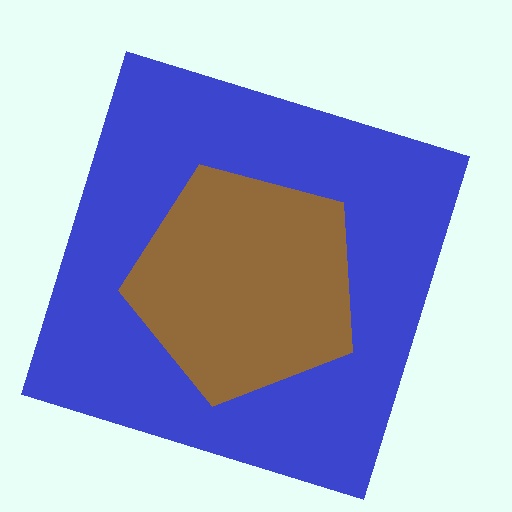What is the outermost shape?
The blue square.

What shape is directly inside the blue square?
The brown pentagon.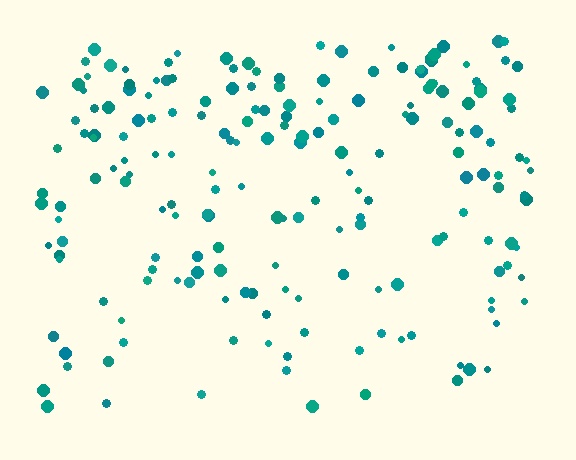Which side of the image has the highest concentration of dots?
The top.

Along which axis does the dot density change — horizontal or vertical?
Vertical.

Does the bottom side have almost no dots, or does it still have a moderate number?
Still a moderate number, just noticeably fewer than the top.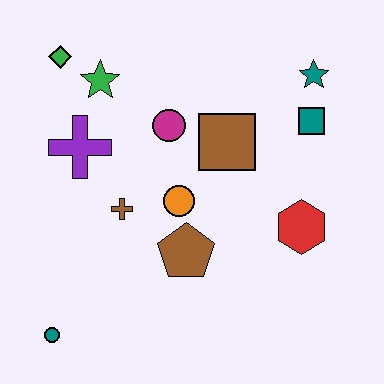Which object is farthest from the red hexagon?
The green diamond is farthest from the red hexagon.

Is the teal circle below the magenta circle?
Yes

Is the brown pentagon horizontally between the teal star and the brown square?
No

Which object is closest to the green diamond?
The green star is closest to the green diamond.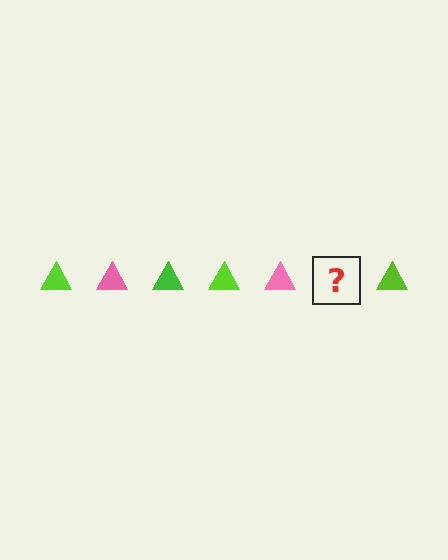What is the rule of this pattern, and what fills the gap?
The rule is that the pattern cycles through lime, pink, green triangles. The gap should be filled with a green triangle.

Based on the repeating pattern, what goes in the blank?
The blank should be a green triangle.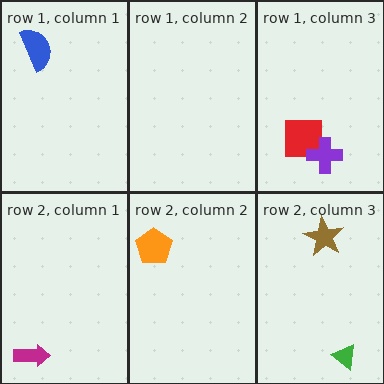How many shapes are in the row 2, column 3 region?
2.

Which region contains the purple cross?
The row 1, column 3 region.